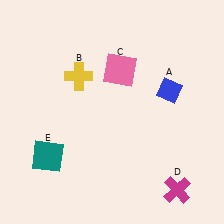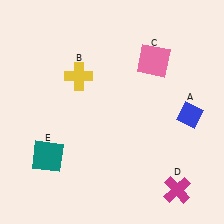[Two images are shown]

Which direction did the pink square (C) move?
The pink square (C) moved right.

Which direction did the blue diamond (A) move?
The blue diamond (A) moved down.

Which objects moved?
The objects that moved are: the blue diamond (A), the pink square (C).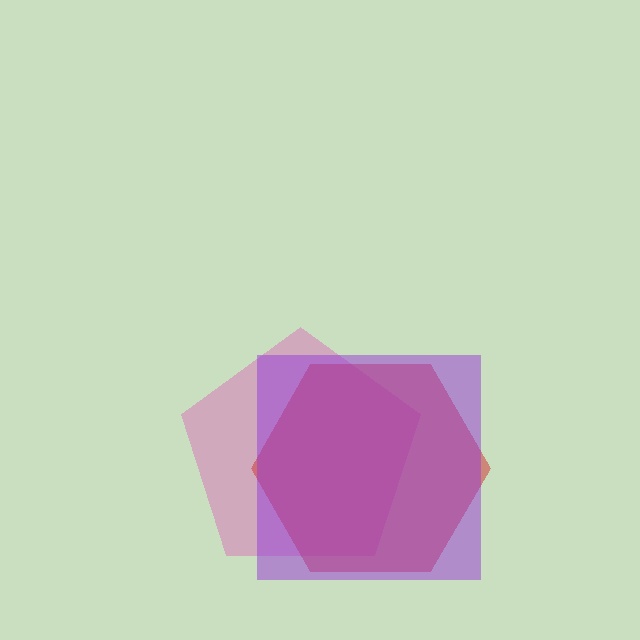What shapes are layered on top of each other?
The layered shapes are: a pink pentagon, a red hexagon, a purple square.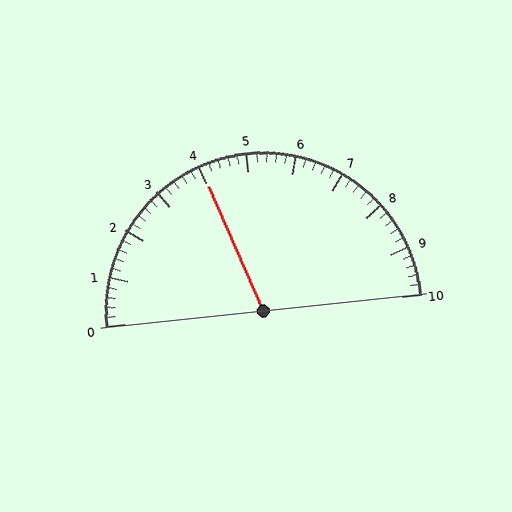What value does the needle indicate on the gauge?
The needle indicates approximately 4.0.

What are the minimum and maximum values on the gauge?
The gauge ranges from 0 to 10.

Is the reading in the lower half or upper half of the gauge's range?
The reading is in the lower half of the range (0 to 10).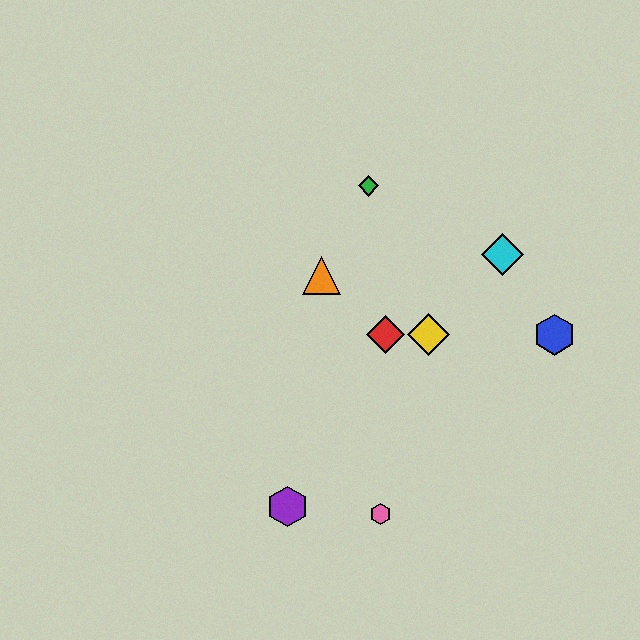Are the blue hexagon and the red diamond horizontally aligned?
Yes, both are at y≈335.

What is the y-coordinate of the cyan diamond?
The cyan diamond is at y≈255.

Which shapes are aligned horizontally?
The red diamond, the blue hexagon, the yellow diamond are aligned horizontally.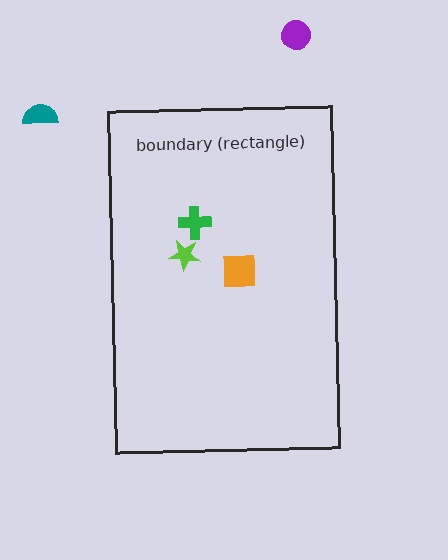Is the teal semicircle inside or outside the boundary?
Outside.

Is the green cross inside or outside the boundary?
Inside.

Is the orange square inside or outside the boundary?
Inside.